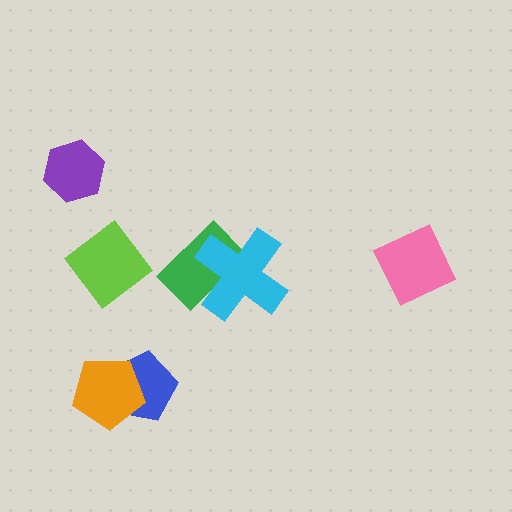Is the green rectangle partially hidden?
Yes, it is partially covered by another shape.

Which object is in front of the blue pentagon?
The orange pentagon is in front of the blue pentagon.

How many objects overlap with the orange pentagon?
1 object overlaps with the orange pentagon.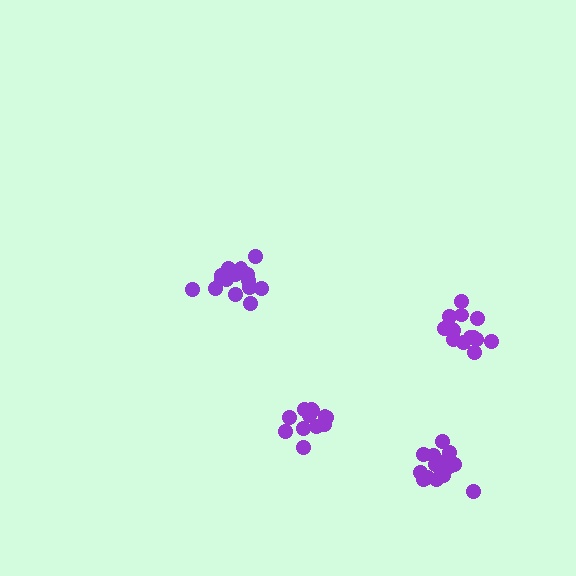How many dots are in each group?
Group 1: 15 dots, Group 2: 12 dots, Group 3: 14 dots, Group 4: 15 dots (56 total).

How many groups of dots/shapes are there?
There are 4 groups.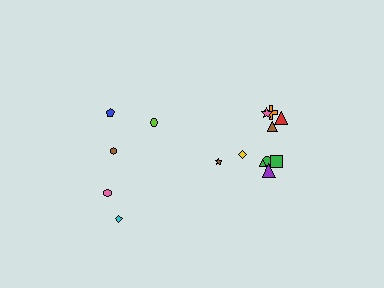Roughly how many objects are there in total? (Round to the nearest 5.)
Roughly 15 objects in total.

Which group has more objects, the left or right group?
The right group.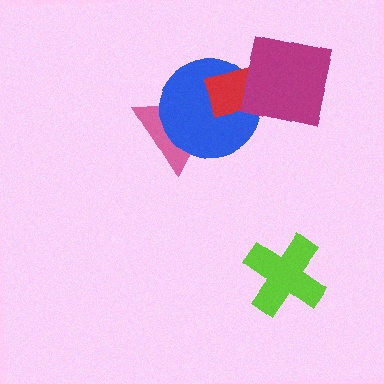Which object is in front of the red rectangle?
The magenta square is in front of the red rectangle.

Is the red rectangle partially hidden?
Yes, it is partially covered by another shape.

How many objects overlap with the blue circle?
2 objects overlap with the blue circle.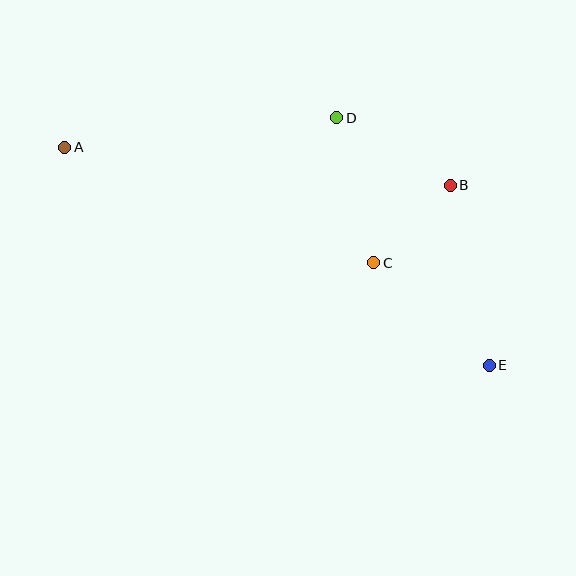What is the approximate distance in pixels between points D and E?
The distance between D and E is approximately 291 pixels.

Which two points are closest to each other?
Points B and C are closest to each other.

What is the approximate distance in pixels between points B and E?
The distance between B and E is approximately 185 pixels.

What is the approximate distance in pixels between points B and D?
The distance between B and D is approximately 132 pixels.